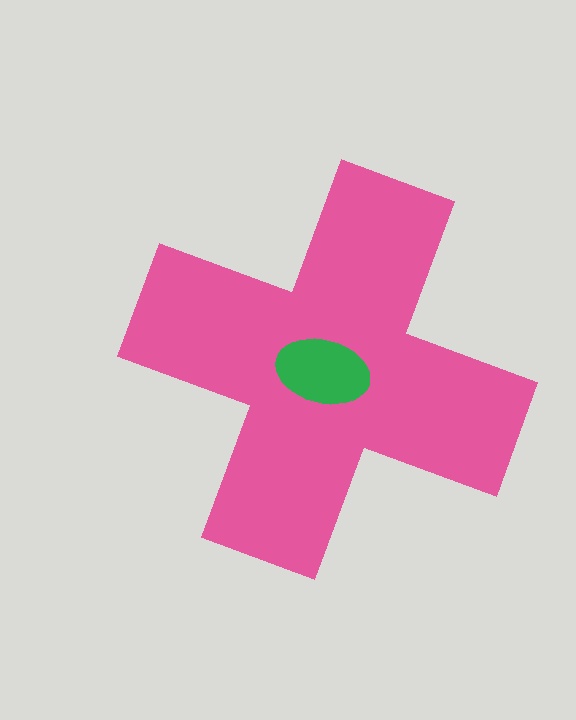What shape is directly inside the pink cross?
The green ellipse.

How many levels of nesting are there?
2.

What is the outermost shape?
The pink cross.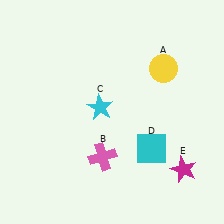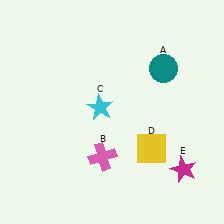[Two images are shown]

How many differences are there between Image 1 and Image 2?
There are 2 differences between the two images.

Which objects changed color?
A changed from yellow to teal. D changed from cyan to yellow.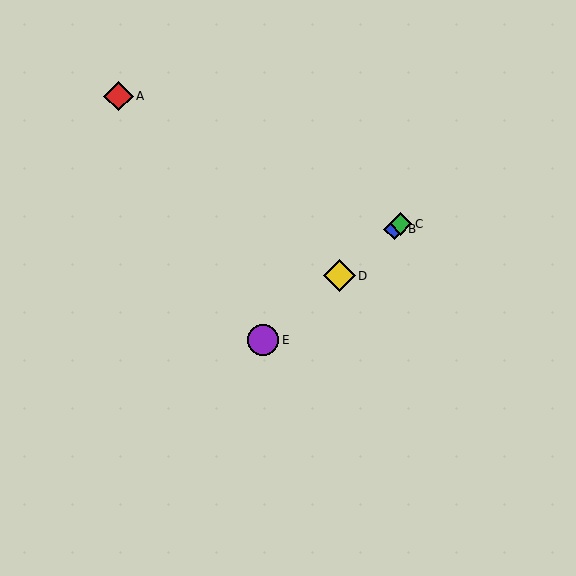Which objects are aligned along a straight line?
Objects B, C, D, E are aligned along a straight line.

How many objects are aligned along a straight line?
4 objects (B, C, D, E) are aligned along a straight line.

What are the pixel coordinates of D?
Object D is at (339, 276).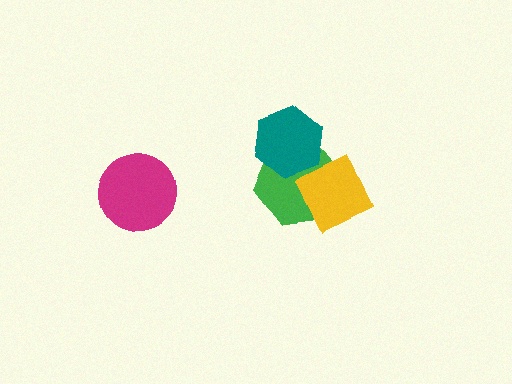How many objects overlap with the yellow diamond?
2 objects overlap with the yellow diamond.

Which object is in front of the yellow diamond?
The teal hexagon is in front of the yellow diamond.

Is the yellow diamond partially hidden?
Yes, it is partially covered by another shape.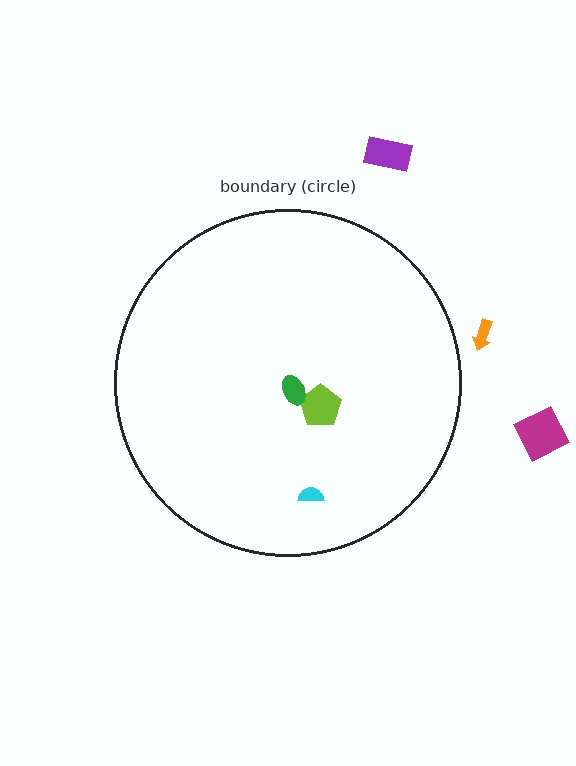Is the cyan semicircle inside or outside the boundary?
Inside.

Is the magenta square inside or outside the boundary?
Outside.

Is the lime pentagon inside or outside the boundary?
Inside.